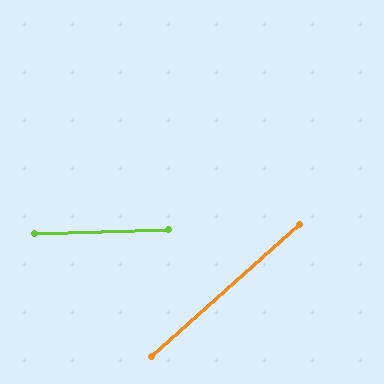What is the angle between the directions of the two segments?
Approximately 40 degrees.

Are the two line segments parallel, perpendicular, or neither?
Neither parallel nor perpendicular — they differ by about 40°.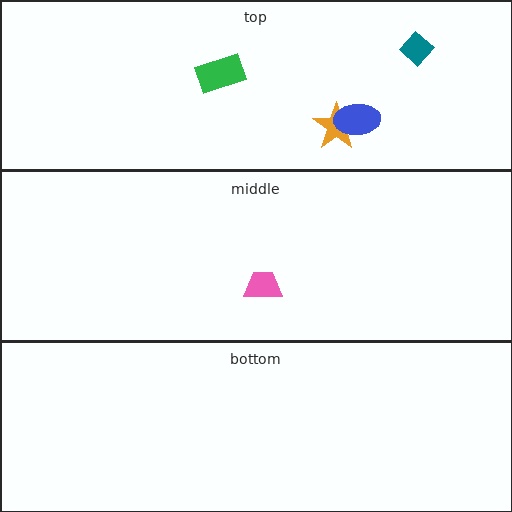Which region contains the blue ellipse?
The top region.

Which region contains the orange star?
The top region.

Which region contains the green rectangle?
The top region.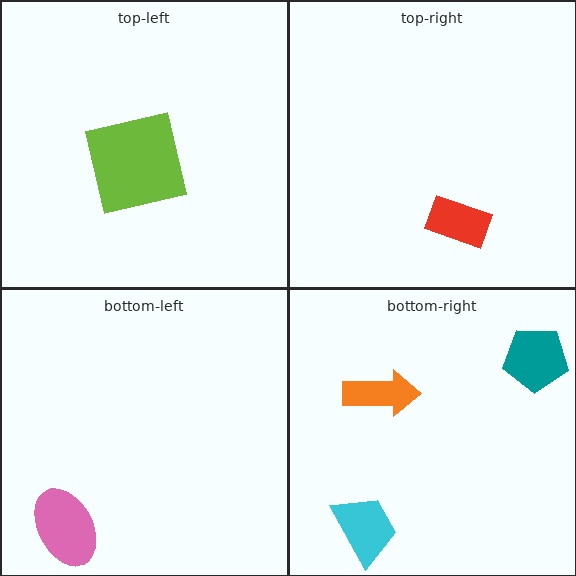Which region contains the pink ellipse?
The bottom-left region.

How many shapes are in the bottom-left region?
1.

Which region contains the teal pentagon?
The bottom-right region.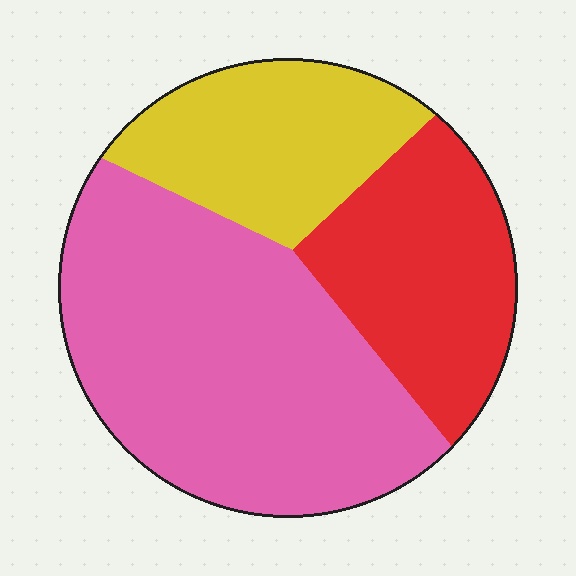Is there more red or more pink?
Pink.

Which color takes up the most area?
Pink, at roughly 50%.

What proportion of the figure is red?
Red takes up about one quarter (1/4) of the figure.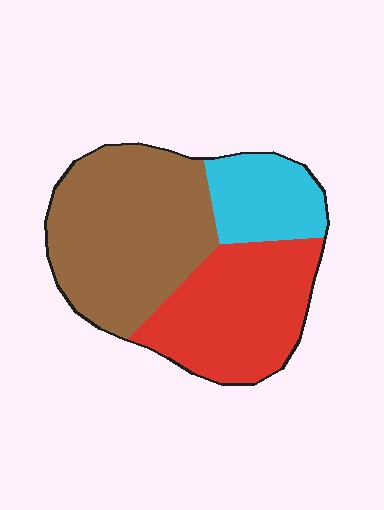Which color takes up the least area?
Cyan, at roughly 20%.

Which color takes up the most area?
Brown, at roughly 45%.